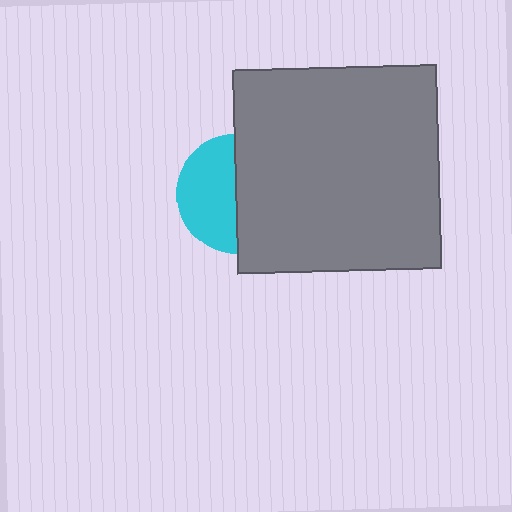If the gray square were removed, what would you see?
You would see the complete cyan circle.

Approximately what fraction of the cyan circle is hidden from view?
Roughly 50% of the cyan circle is hidden behind the gray square.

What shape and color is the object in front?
The object in front is a gray square.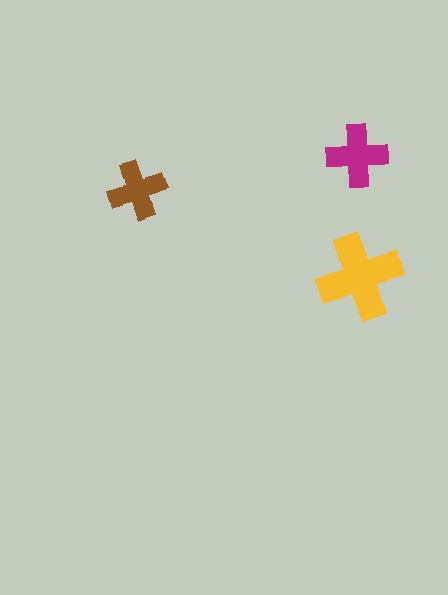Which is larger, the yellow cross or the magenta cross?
The yellow one.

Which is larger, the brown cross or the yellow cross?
The yellow one.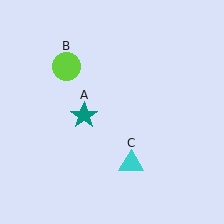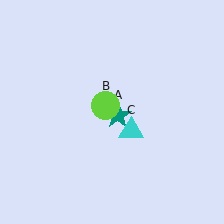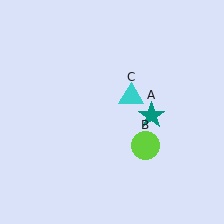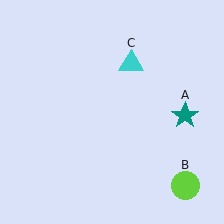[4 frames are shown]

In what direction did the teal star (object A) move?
The teal star (object A) moved right.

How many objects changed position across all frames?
3 objects changed position: teal star (object A), lime circle (object B), cyan triangle (object C).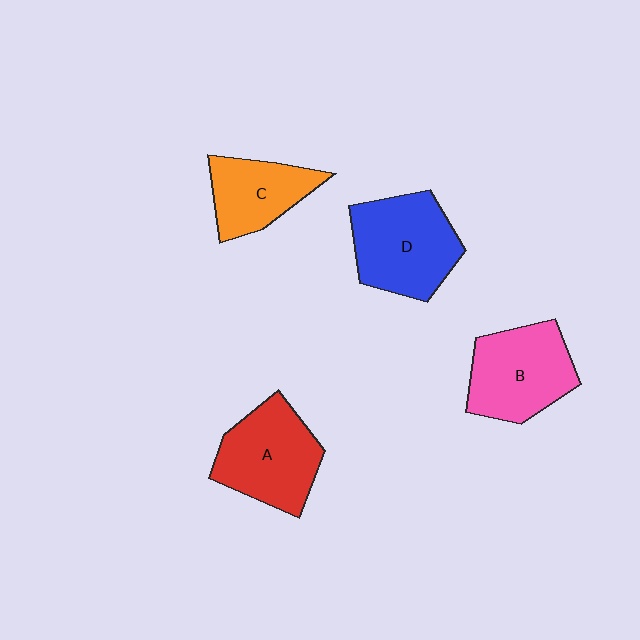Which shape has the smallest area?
Shape C (orange).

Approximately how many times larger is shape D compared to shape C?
Approximately 1.4 times.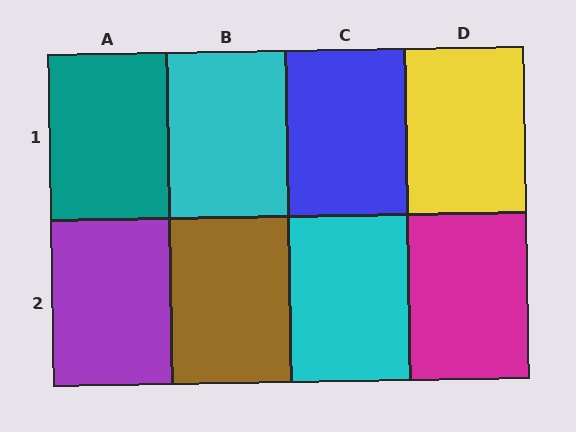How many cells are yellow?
1 cell is yellow.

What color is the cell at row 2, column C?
Cyan.